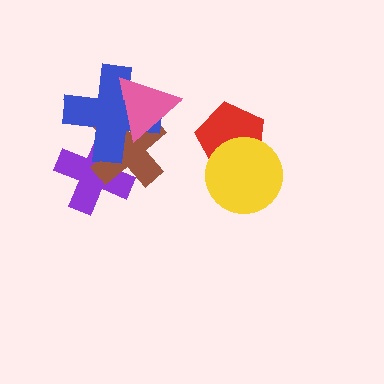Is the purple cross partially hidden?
Yes, it is partially covered by another shape.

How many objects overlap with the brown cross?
3 objects overlap with the brown cross.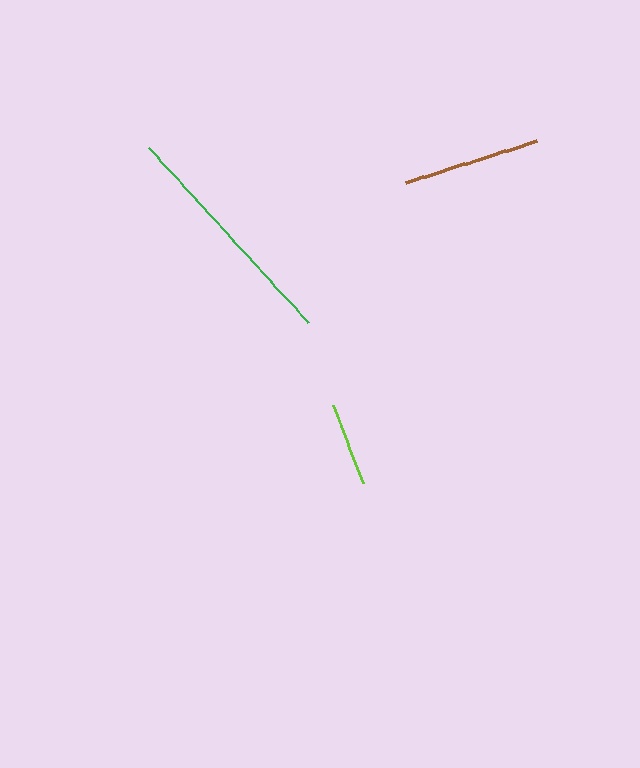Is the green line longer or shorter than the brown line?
The green line is longer than the brown line.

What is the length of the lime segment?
The lime segment is approximately 83 pixels long.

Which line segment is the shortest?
The lime line is the shortest at approximately 83 pixels.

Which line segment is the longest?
The green line is the longest at approximately 236 pixels.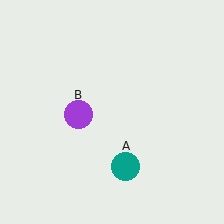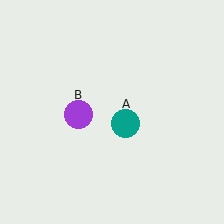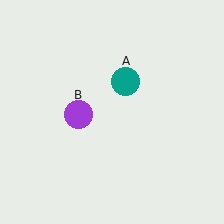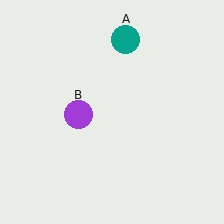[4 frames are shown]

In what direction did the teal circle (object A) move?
The teal circle (object A) moved up.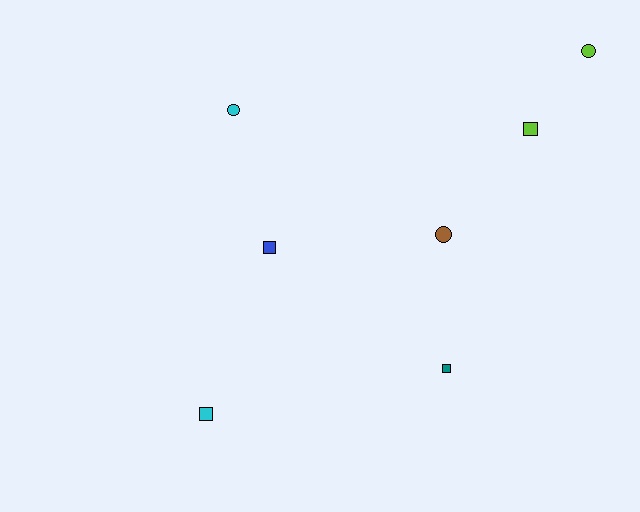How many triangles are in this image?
There are no triangles.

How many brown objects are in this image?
There is 1 brown object.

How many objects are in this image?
There are 7 objects.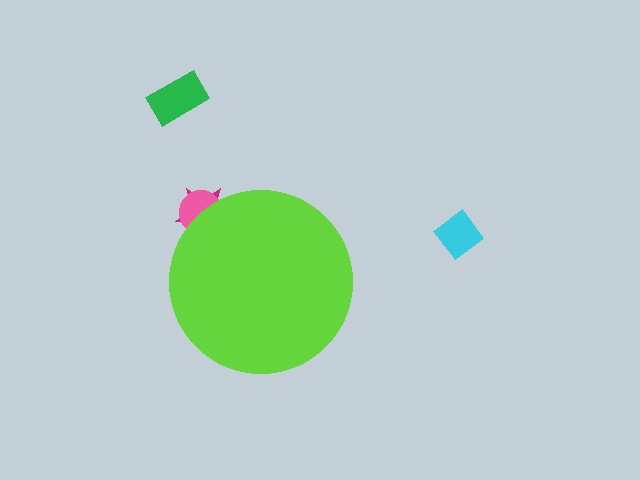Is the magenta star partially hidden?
Yes, the magenta star is partially hidden behind the lime circle.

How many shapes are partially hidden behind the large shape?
2 shapes are partially hidden.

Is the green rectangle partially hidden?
No, the green rectangle is fully visible.